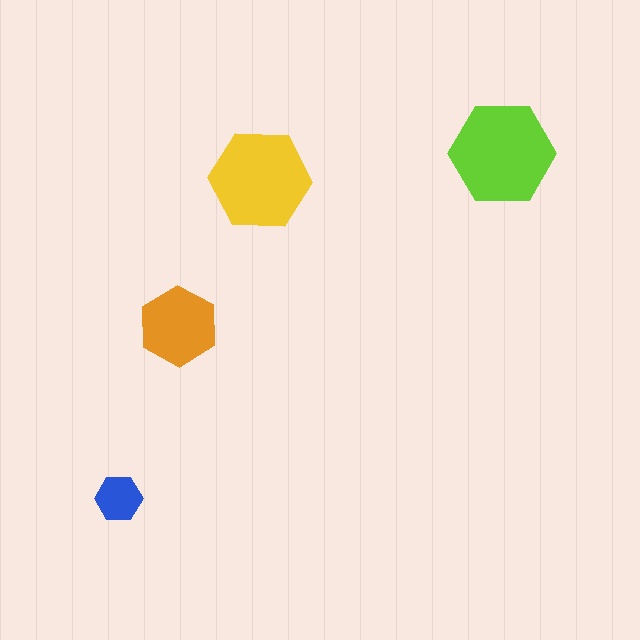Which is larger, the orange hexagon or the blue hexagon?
The orange one.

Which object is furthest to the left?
The blue hexagon is leftmost.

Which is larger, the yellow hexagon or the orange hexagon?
The yellow one.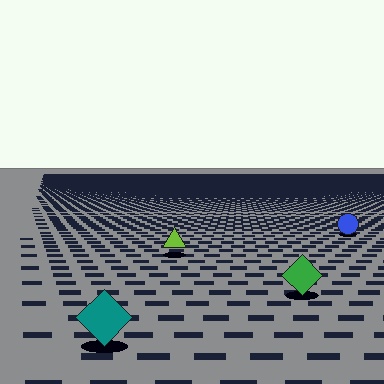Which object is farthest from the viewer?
The blue circle is farthest from the viewer. It appears smaller and the ground texture around it is denser.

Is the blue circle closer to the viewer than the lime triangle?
No. The lime triangle is closer — you can tell from the texture gradient: the ground texture is coarser near it.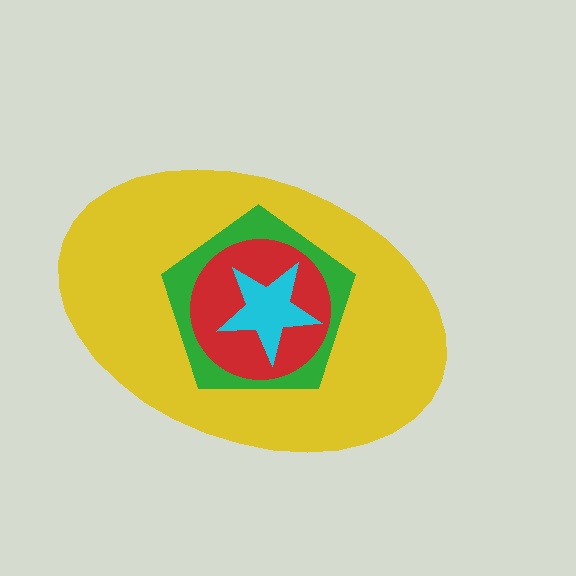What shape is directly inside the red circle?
The cyan star.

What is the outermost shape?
The yellow ellipse.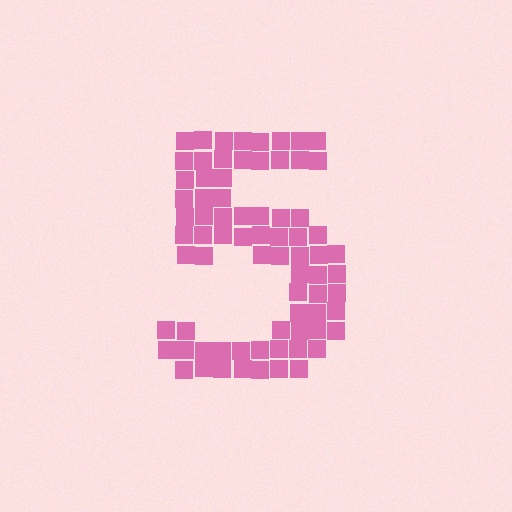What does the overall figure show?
The overall figure shows the digit 5.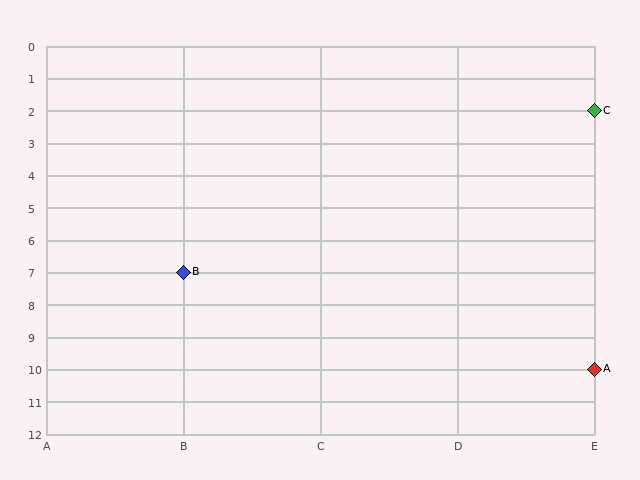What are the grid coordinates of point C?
Point C is at grid coordinates (E, 2).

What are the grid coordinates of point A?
Point A is at grid coordinates (E, 10).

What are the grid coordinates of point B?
Point B is at grid coordinates (B, 7).